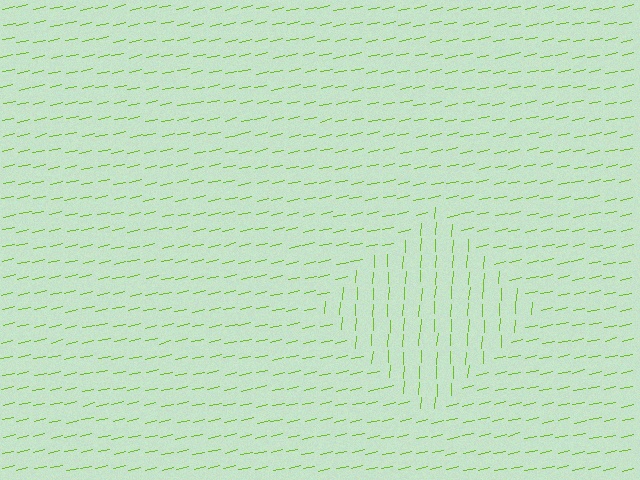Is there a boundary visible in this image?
Yes, there is a texture boundary formed by a change in line orientation.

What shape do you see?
I see a diamond.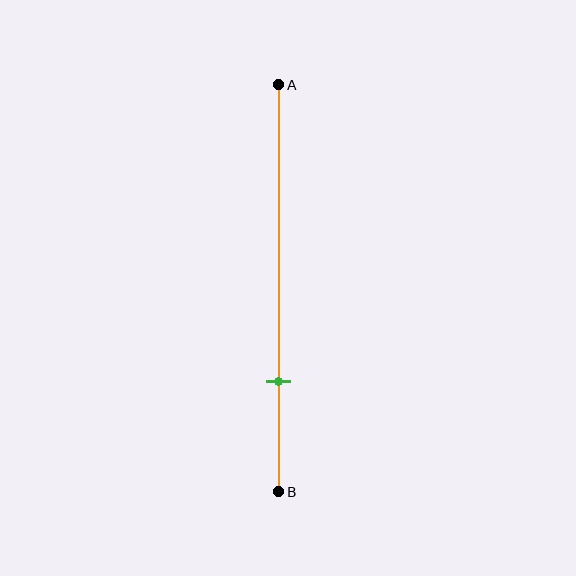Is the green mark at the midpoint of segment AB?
No, the mark is at about 75% from A, not at the 50% midpoint.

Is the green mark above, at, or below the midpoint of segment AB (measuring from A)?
The green mark is below the midpoint of segment AB.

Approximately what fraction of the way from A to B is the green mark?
The green mark is approximately 75% of the way from A to B.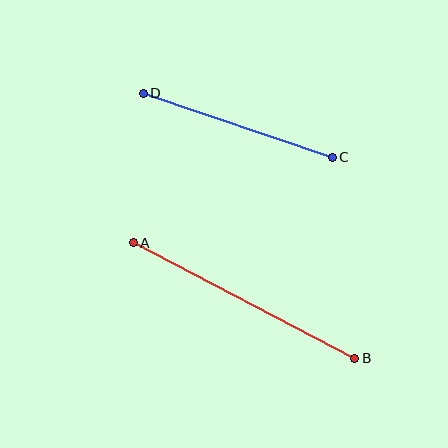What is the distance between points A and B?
The distance is approximately 250 pixels.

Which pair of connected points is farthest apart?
Points A and B are farthest apart.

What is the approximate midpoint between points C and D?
The midpoint is at approximately (238, 125) pixels.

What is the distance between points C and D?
The distance is approximately 200 pixels.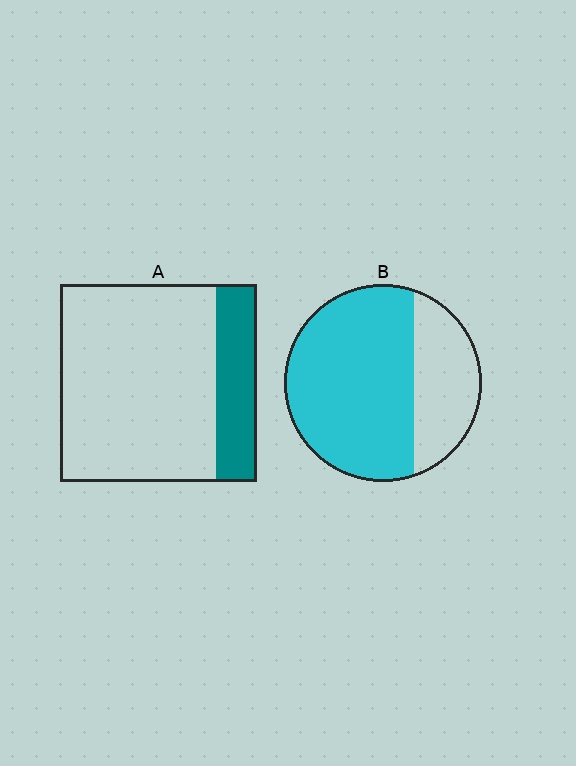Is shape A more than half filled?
No.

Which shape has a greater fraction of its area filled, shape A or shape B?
Shape B.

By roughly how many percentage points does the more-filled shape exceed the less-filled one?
By roughly 50 percentage points (B over A).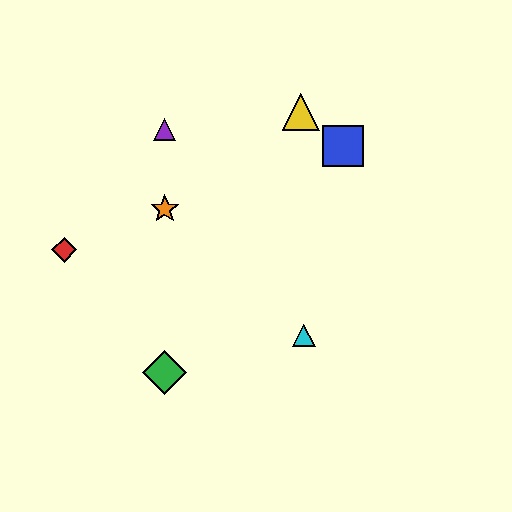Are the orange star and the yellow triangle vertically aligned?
No, the orange star is at x≈165 and the yellow triangle is at x≈301.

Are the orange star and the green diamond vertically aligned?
Yes, both are at x≈165.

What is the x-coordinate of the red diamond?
The red diamond is at x≈64.